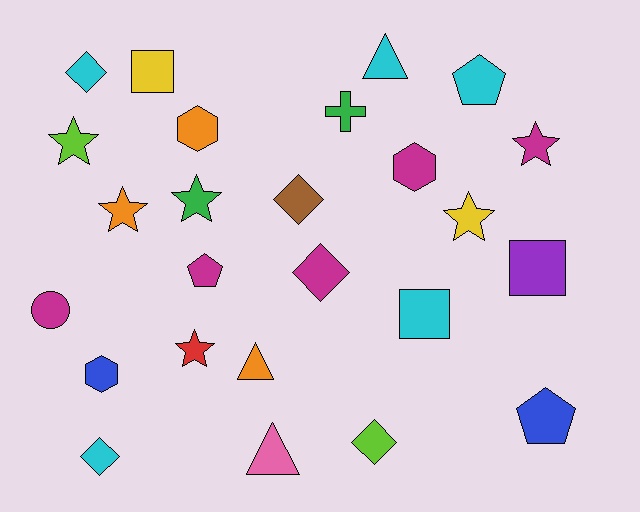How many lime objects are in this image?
There are 2 lime objects.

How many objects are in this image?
There are 25 objects.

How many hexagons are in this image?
There are 3 hexagons.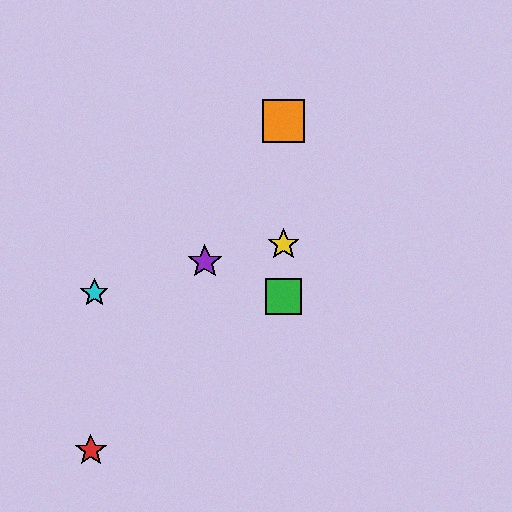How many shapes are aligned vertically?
4 shapes (the blue star, the green square, the yellow star, the orange square) are aligned vertically.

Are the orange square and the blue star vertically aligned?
Yes, both are at x≈284.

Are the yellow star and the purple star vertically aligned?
No, the yellow star is at x≈284 and the purple star is at x≈205.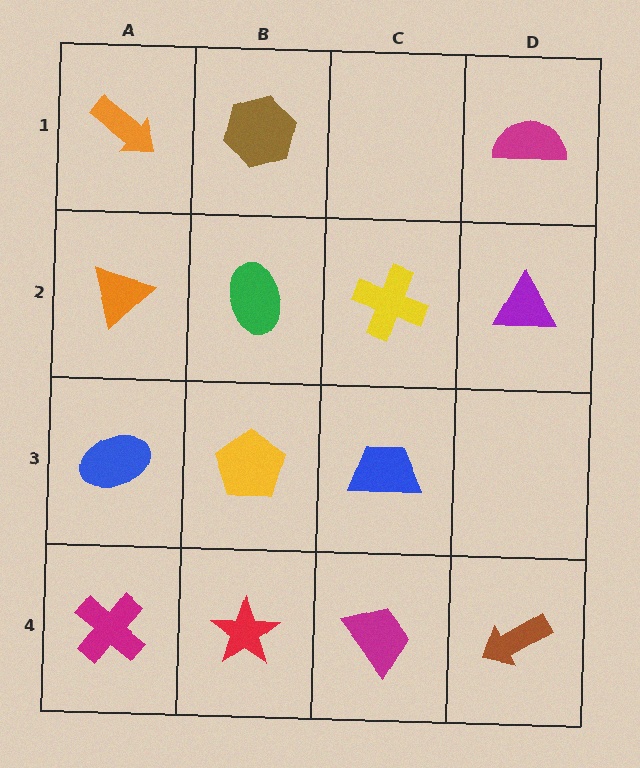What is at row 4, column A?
A magenta cross.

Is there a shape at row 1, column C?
No, that cell is empty.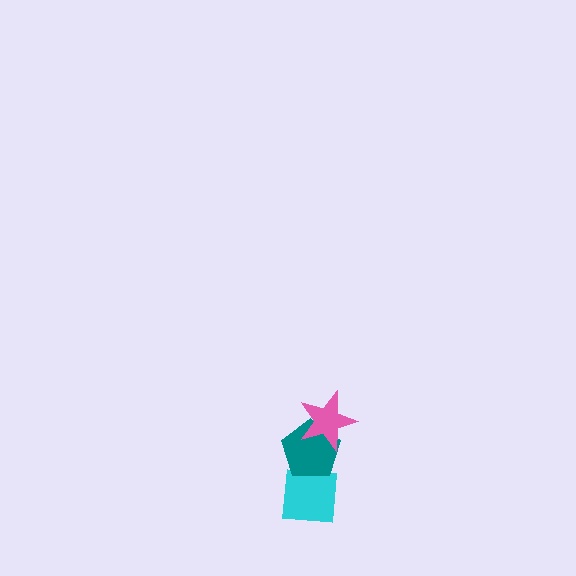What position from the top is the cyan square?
The cyan square is 3rd from the top.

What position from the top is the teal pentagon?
The teal pentagon is 2nd from the top.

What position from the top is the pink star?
The pink star is 1st from the top.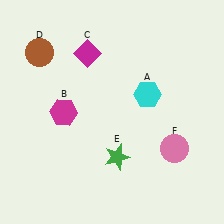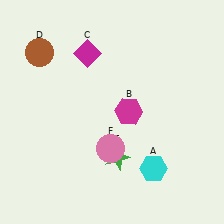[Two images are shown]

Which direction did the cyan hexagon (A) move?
The cyan hexagon (A) moved down.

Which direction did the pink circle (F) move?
The pink circle (F) moved left.